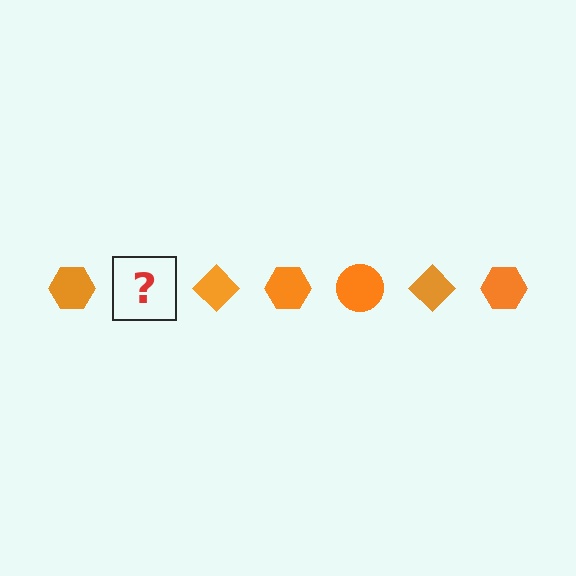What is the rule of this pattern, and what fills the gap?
The rule is that the pattern cycles through hexagon, circle, diamond shapes in orange. The gap should be filled with an orange circle.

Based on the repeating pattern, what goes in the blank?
The blank should be an orange circle.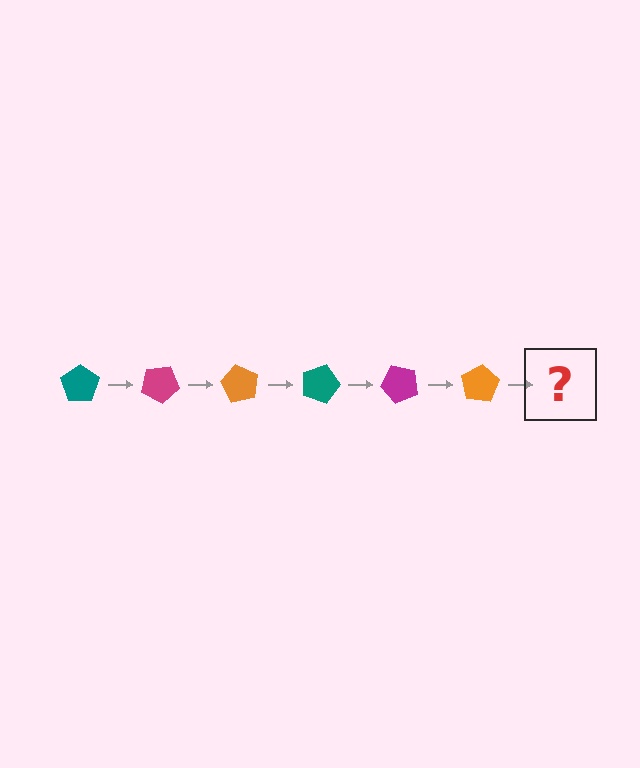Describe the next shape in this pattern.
It should be a teal pentagon, rotated 180 degrees from the start.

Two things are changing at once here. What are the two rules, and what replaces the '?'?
The two rules are that it rotates 30 degrees each step and the color cycles through teal, magenta, and orange. The '?' should be a teal pentagon, rotated 180 degrees from the start.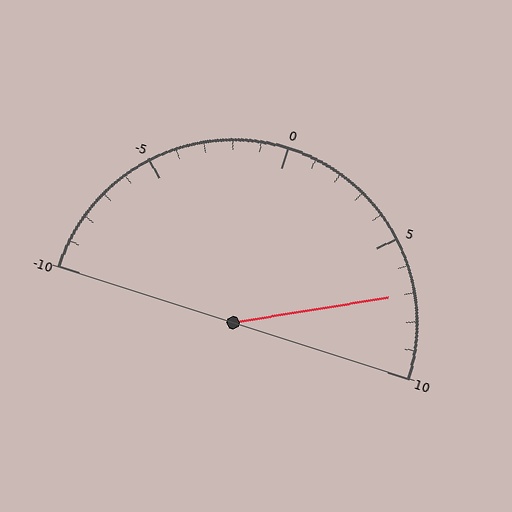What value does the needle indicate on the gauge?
The needle indicates approximately 7.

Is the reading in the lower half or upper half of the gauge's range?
The reading is in the upper half of the range (-10 to 10).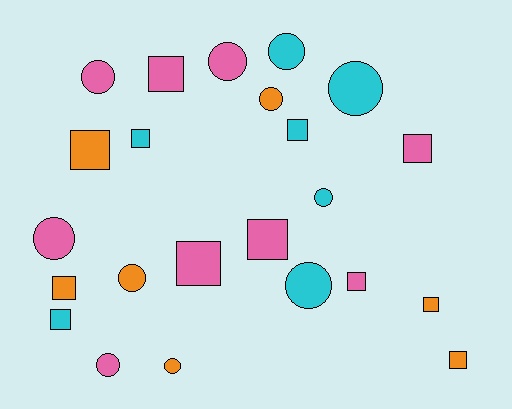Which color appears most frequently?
Pink, with 9 objects.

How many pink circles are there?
There are 4 pink circles.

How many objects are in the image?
There are 23 objects.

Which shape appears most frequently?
Square, with 12 objects.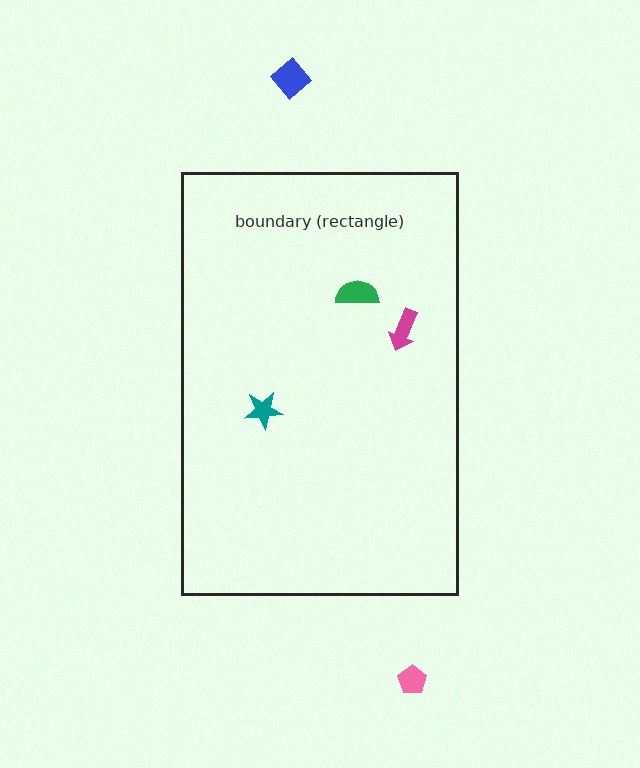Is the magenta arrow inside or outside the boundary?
Inside.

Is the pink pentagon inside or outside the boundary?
Outside.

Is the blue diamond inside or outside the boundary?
Outside.